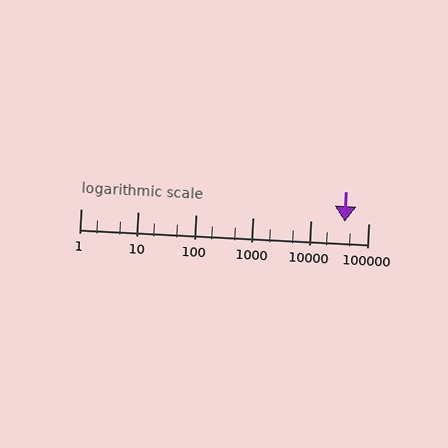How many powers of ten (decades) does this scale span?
The scale spans 5 decades, from 1 to 100000.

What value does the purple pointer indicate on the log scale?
The pointer indicates approximately 39000.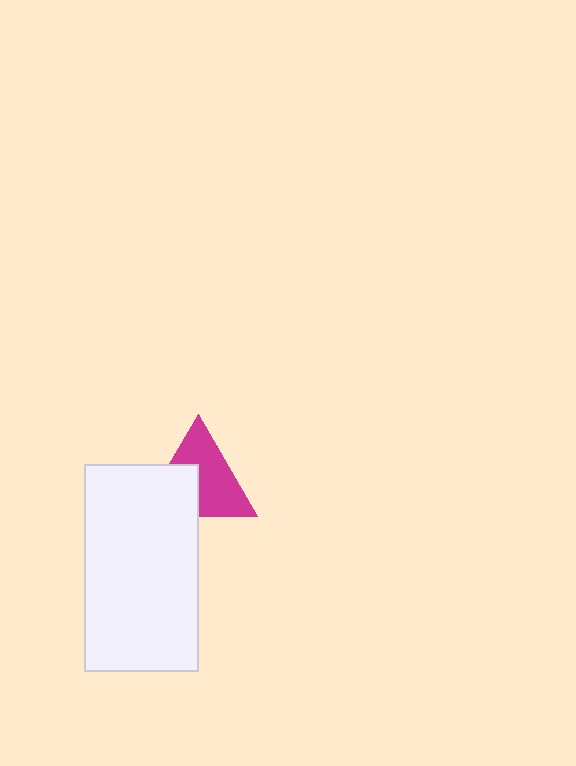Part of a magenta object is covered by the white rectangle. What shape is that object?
It is a triangle.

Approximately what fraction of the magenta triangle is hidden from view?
Roughly 40% of the magenta triangle is hidden behind the white rectangle.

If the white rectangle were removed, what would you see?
You would see the complete magenta triangle.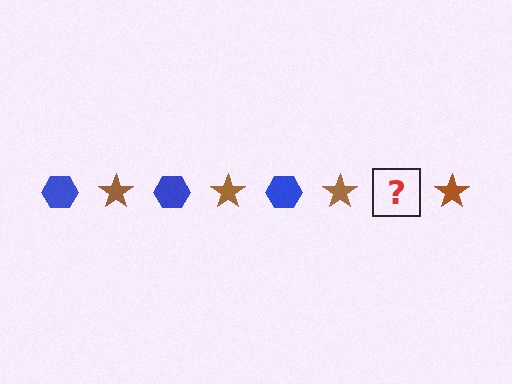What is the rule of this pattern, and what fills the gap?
The rule is that the pattern alternates between blue hexagon and brown star. The gap should be filled with a blue hexagon.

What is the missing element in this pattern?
The missing element is a blue hexagon.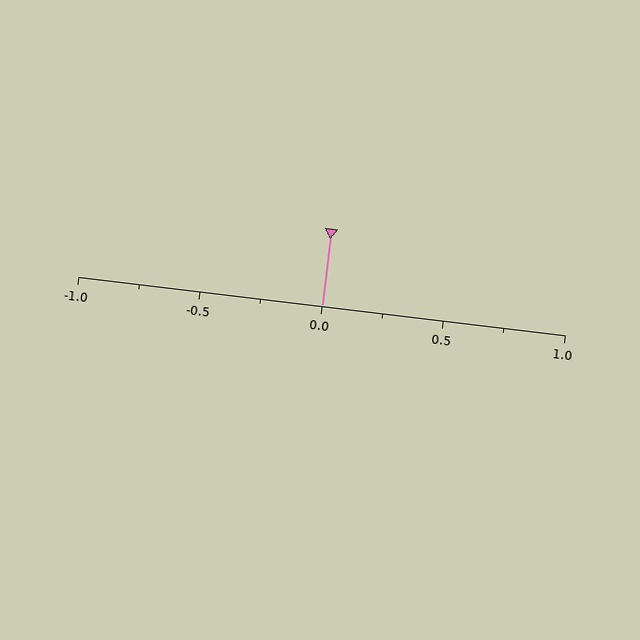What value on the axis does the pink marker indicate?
The marker indicates approximately 0.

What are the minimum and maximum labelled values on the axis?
The axis runs from -1.0 to 1.0.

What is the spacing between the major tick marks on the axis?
The major ticks are spaced 0.5 apart.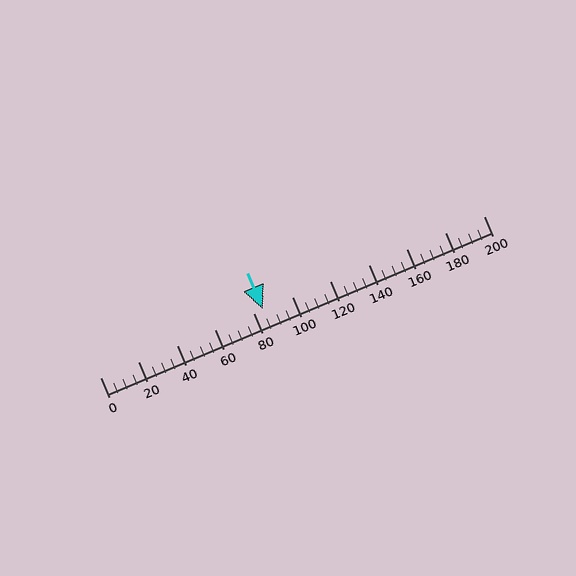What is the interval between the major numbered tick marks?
The major tick marks are spaced 20 units apart.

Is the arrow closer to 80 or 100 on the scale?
The arrow is closer to 80.